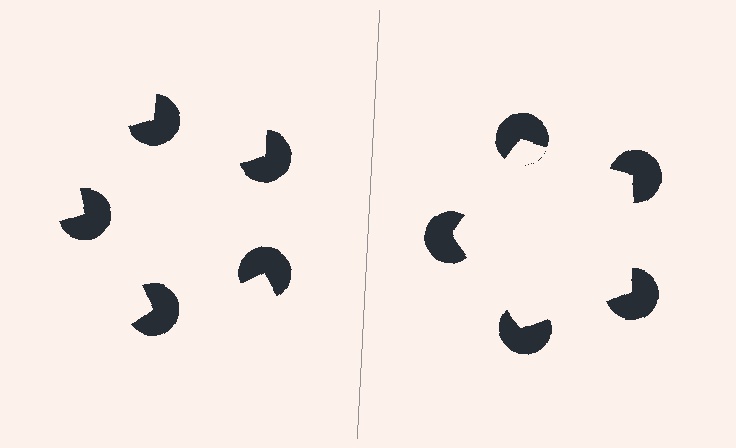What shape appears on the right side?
An illusory pentagon.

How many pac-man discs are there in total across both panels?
10 — 5 on each side.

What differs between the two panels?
The pac-man discs are positioned identically on both sides; only the wedge orientations differ. On the right they align to a pentagon; on the left they are misaligned.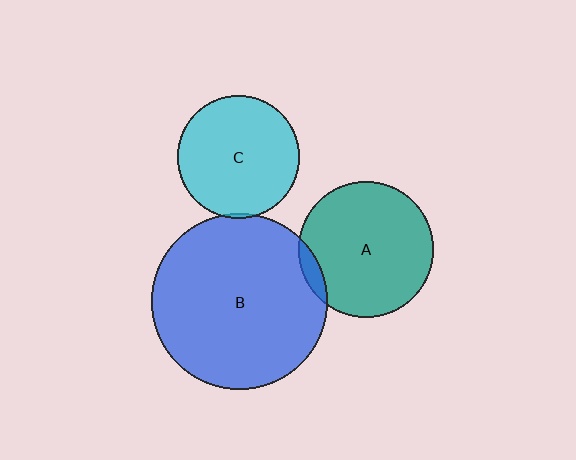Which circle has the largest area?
Circle B (blue).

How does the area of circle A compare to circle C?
Approximately 1.2 times.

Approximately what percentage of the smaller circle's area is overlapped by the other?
Approximately 5%.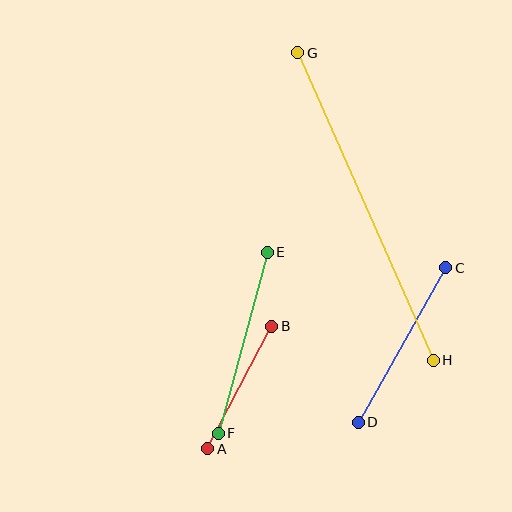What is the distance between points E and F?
The distance is approximately 188 pixels.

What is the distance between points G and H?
The distance is approximately 336 pixels.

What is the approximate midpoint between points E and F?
The midpoint is at approximately (243, 343) pixels.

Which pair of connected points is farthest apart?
Points G and H are farthest apart.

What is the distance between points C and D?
The distance is approximately 178 pixels.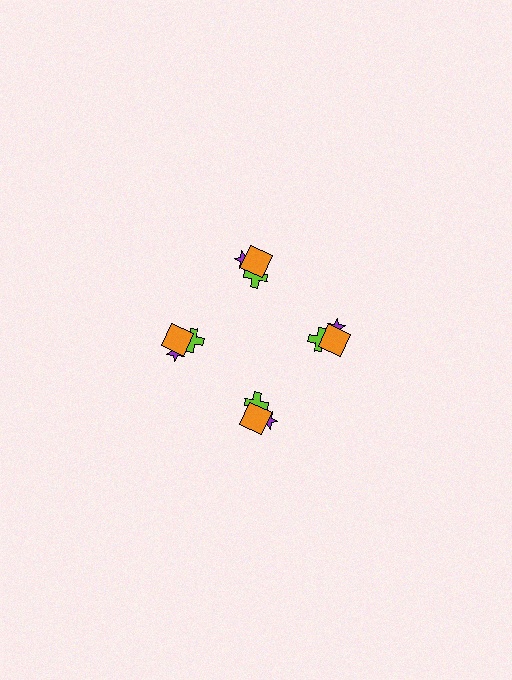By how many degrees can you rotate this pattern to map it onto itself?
The pattern maps onto itself every 90 degrees of rotation.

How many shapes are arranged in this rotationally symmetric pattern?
There are 12 shapes, arranged in 4 groups of 3.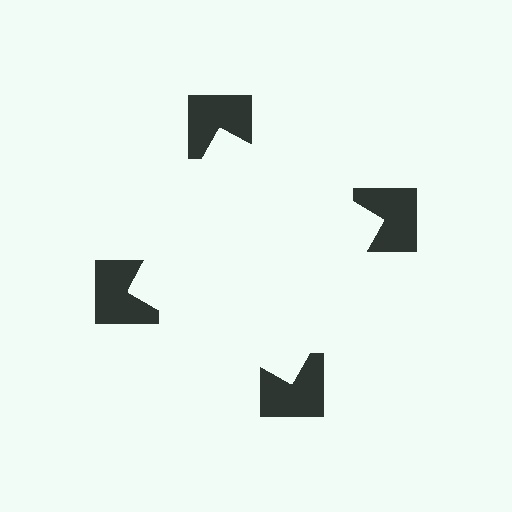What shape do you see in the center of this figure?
An illusory square — its edges are inferred from the aligned wedge cuts in the notched squares, not physically drawn.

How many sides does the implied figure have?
4 sides.